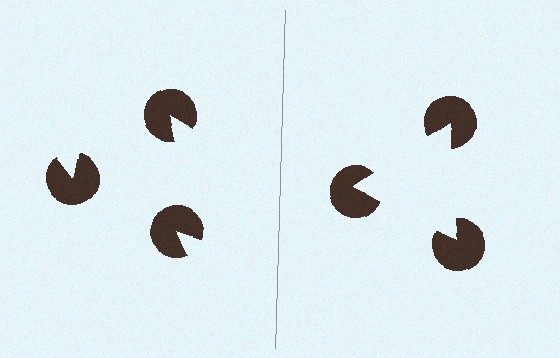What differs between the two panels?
The pac-man discs are positioned identically on both sides; only the wedge orientations differ. On the right they align to a triangle; on the left they are misaligned.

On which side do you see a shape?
An illusory triangle appears on the right side. On the left side the wedge cuts are rotated, so no coherent shape forms.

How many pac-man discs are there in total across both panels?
6 — 3 on each side.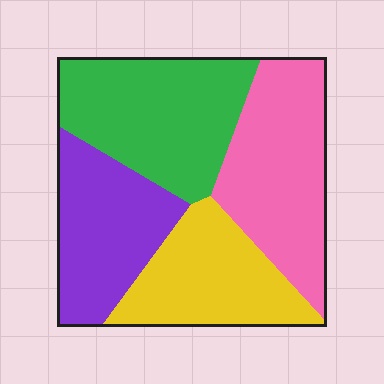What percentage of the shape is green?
Green covers 29% of the shape.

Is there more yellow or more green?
Green.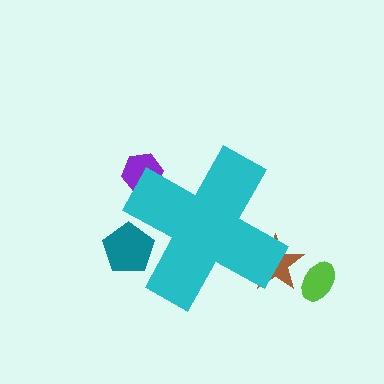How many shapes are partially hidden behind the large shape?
3 shapes are partially hidden.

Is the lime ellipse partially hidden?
No, the lime ellipse is fully visible.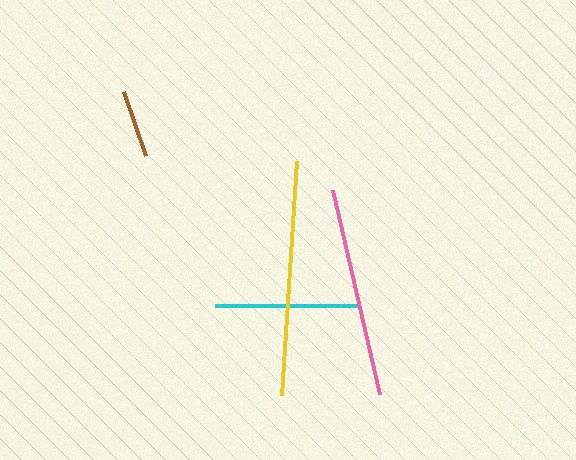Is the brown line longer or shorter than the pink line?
The pink line is longer than the brown line.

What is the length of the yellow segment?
The yellow segment is approximately 234 pixels long.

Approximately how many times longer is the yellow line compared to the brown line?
The yellow line is approximately 3.5 times the length of the brown line.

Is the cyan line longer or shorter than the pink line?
The pink line is longer than the cyan line.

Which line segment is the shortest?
The brown line is the shortest at approximately 68 pixels.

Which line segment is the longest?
The yellow line is the longest at approximately 234 pixels.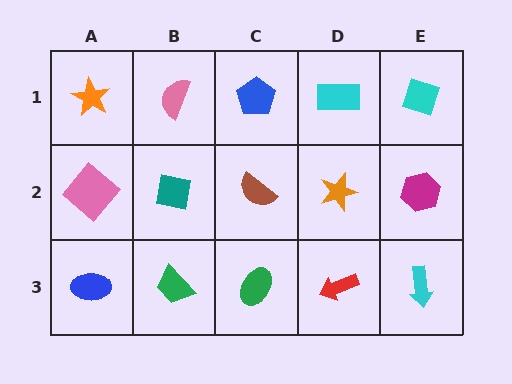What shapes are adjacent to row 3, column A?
A pink diamond (row 2, column A), a green trapezoid (row 3, column B).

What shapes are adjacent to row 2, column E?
A cyan diamond (row 1, column E), a cyan arrow (row 3, column E), an orange star (row 2, column D).